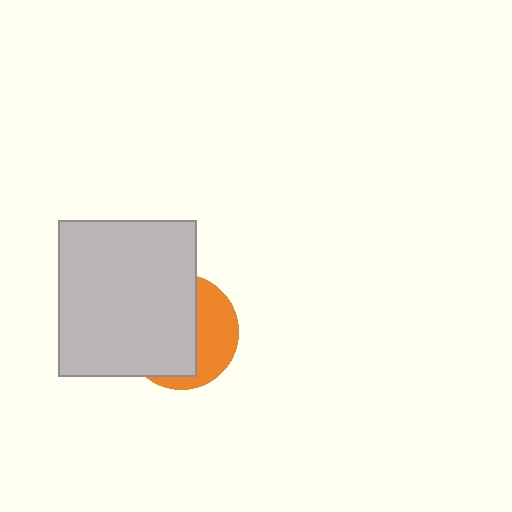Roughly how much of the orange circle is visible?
A small part of it is visible (roughly 37%).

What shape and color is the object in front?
The object in front is a light gray rectangle.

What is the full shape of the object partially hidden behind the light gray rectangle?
The partially hidden object is an orange circle.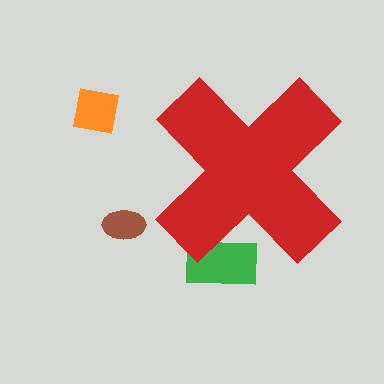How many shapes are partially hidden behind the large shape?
1 shape is partially hidden.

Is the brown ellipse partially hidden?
No, the brown ellipse is fully visible.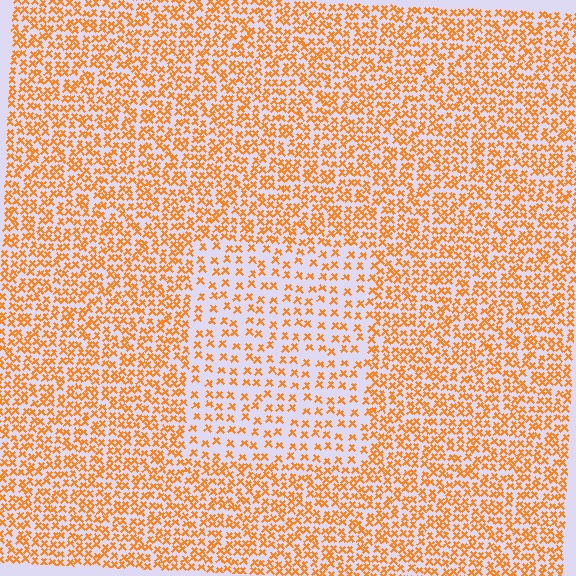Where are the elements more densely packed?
The elements are more densely packed outside the rectangle boundary.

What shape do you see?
I see a rectangle.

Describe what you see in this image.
The image contains small orange elements arranged at two different densities. A rectangle-shaped region is visible where the elements are less densely packed than the surrounding area.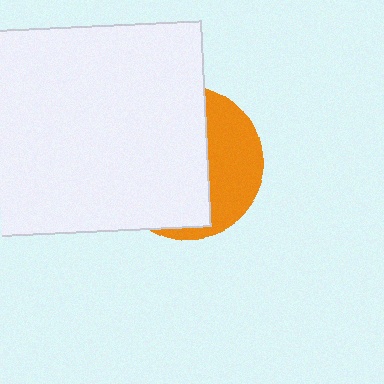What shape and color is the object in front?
The object in front is a white rectangle.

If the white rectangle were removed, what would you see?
You would see the complete orange circle.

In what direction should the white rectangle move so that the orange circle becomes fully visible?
The white rectangle should move left. That is the shortest direction to clear the overlap and leave the orange circle fully visible.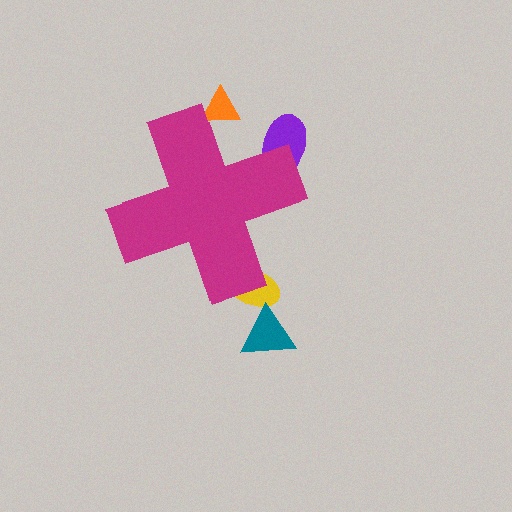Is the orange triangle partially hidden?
Yes, the orange triangle is partially hidden behind the magenta cross.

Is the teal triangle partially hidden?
No, the teal triangle is fully visible.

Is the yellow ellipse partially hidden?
Yes, the yellow ellipse is partially hidden behind the magenta cross.